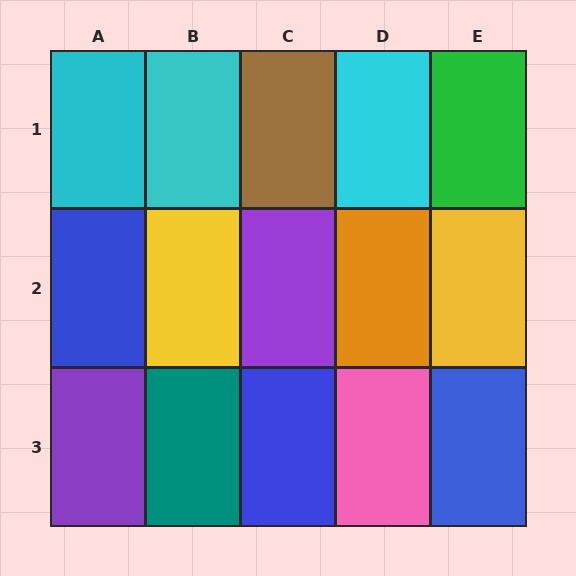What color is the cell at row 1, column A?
Cyan.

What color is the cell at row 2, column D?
Orange.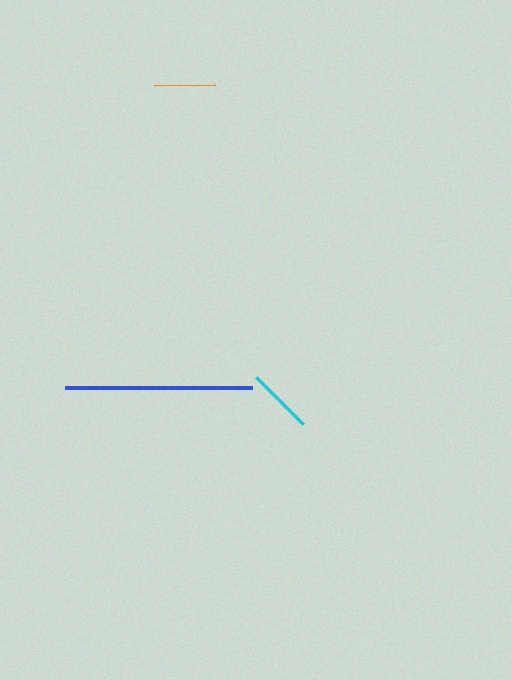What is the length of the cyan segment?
The cyan segment is approximately 66 pixels long.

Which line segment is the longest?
The blue line is the longest at approximately 187 pixels.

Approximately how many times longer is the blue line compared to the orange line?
The blue line is approximately 3.0 times the length of the orange line.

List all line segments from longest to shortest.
From longest to shortest: blue, cyan, orange.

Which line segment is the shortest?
The orange line is the shortest at approximately 62 pixels.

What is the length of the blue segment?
The blue segment is approximately 187 pixels long.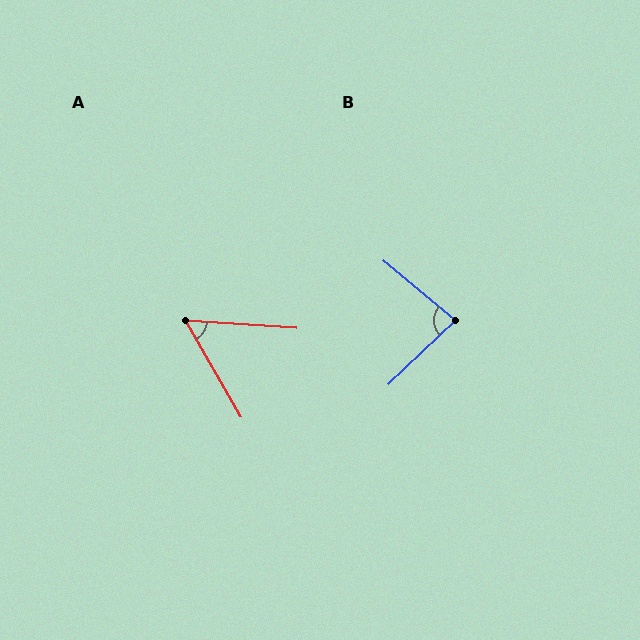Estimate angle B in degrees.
Approximately 84 degrees.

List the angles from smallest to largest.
A (56°), B (84°).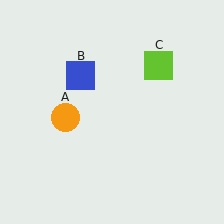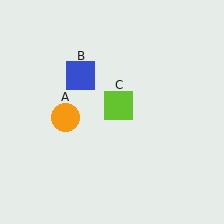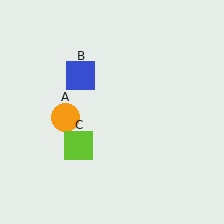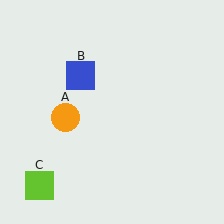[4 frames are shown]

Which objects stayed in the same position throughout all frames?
Orange circle (object A) and blue square (object B) remained stationary.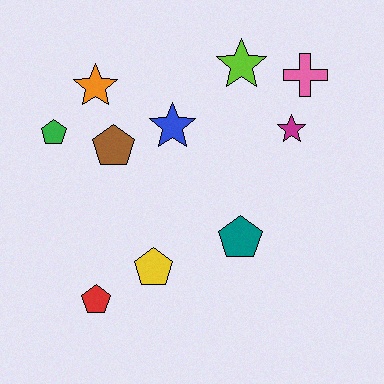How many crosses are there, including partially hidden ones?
There is 1 cross.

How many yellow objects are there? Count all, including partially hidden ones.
There is 1 yellow object.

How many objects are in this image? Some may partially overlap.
There are 10 objects.